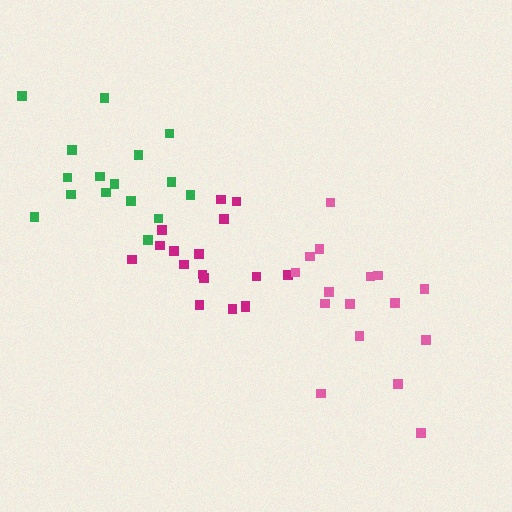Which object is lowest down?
The pink cluster is bottommost.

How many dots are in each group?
Group 1: 16 dots, Group 2: 17 dots, Group 3: 16 dots (49 total).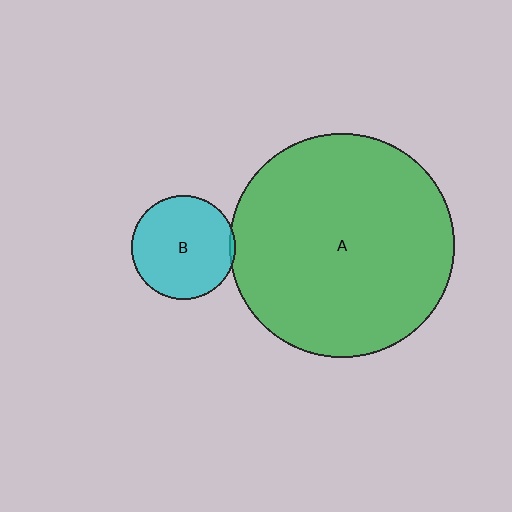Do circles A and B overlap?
Yes.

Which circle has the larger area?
Circle A (green).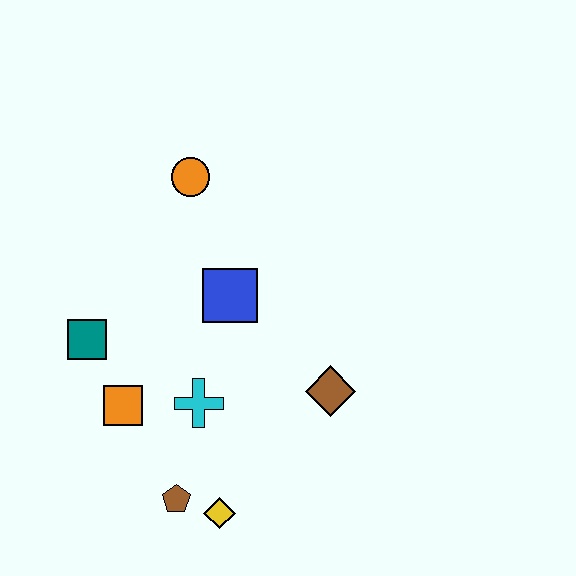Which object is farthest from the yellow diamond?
The orange circle is farthest from the yellow diamond.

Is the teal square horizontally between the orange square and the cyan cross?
No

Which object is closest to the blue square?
The cyan cross is closest to the blue square.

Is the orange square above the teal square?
No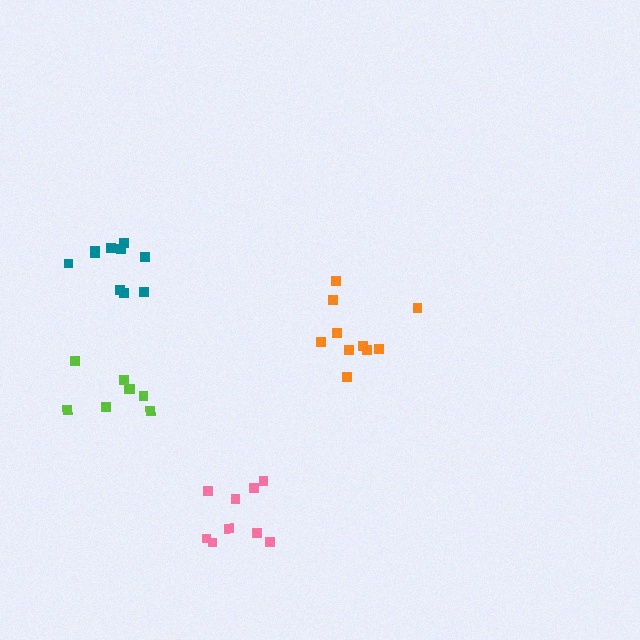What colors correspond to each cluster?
The clusters are colored: lime, pink, orange, teal.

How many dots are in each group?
Group 1: 8 dots, Group 2: 9 dots, Group 3: 10 dots, Group 4: 10 dots (37 total).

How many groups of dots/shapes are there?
There are 4 groups.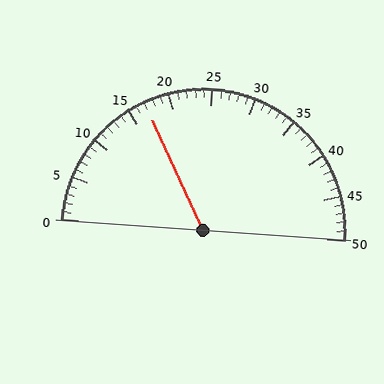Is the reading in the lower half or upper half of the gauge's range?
The reading is in the lower half of the range (0 to 50).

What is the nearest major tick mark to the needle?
The nearest major tick mark is 15.